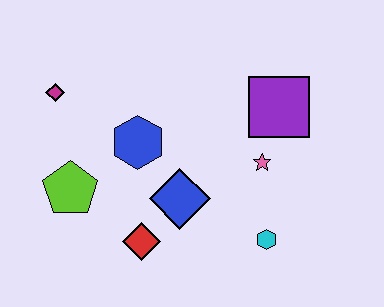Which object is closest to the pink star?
The purple square is closest to the pink star.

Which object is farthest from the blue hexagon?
The cyan hexagon is farthest from the blue hexagon.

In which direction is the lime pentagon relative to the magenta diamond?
The lime pentagon is below the magenta diamond.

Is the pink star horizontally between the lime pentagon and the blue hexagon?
No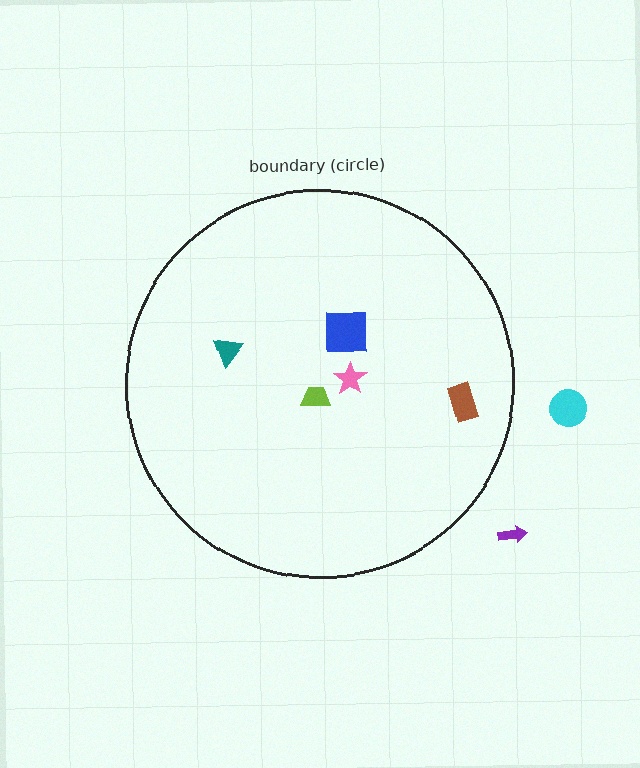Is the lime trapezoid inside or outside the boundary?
Inside.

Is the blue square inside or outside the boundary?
Inside.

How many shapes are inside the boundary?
5 inside, 2 outside.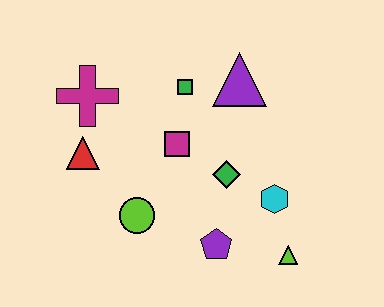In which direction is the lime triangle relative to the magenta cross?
The lime triangle is to the right of the magenta cross.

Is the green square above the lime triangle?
Yes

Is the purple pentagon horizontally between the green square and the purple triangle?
Yes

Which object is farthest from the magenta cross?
The lime triangle is farthest from the magenta cross.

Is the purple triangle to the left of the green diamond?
No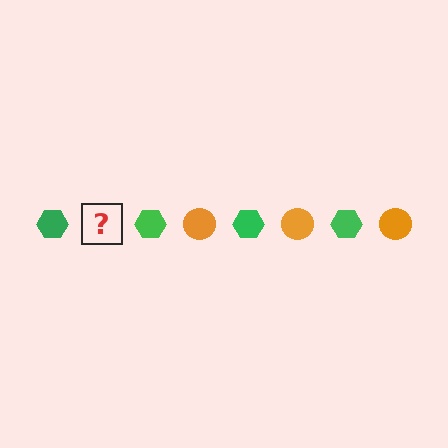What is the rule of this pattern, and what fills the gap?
The rule is that the pattern alternates between green hexagon and orange circle. The gap should be filled with an orange circle.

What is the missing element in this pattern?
The missing element is an orange circle.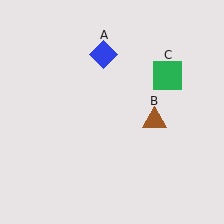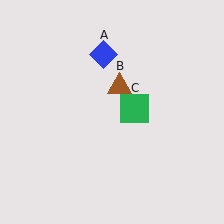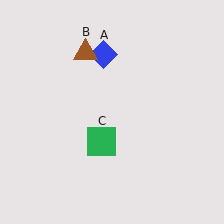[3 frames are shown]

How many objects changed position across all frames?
2 objects changed position: brown triangle (object B), green square (object C).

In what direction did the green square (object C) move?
The green square (object C) moved down and to the left.